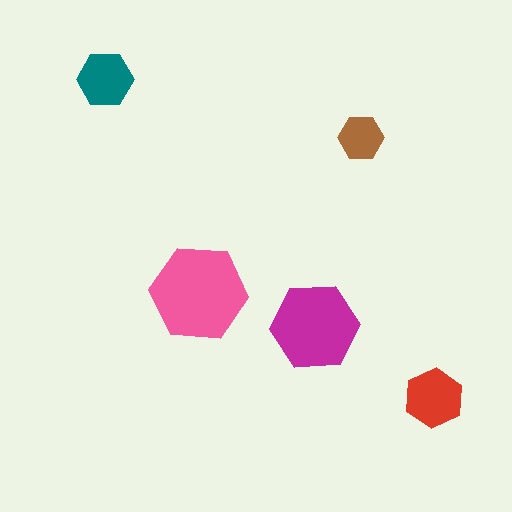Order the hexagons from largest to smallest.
the pink one, the magenta one, the red one, the teal one, the brown one.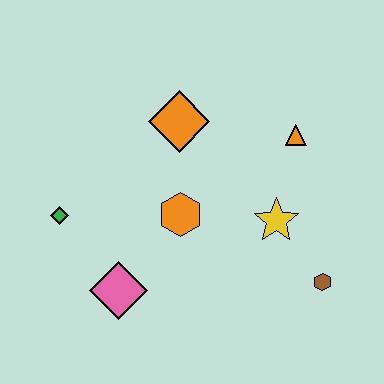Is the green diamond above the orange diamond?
No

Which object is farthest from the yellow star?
The green diamond is farthest from the yellow star.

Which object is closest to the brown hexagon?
The yellow star is closest to the brown hexagon.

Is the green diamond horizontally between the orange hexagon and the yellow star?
No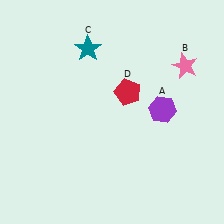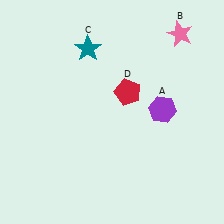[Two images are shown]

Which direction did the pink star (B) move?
The pink star (B) moved up.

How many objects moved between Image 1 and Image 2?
1 object moved between the two images.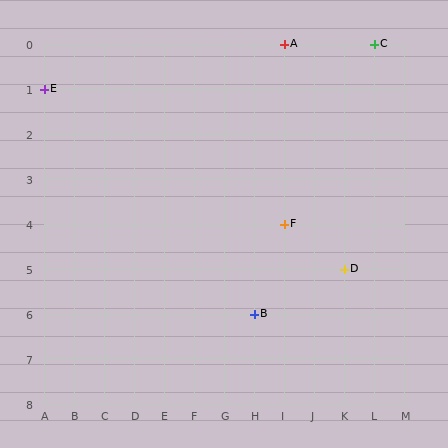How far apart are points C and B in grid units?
Points C and B are 4 columns and 6 rows apart (about 7.2 grid units diagonally).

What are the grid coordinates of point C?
Point C is at grid coordinates (L, 0).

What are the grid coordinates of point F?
Point F is at grid coordinates (I, 4).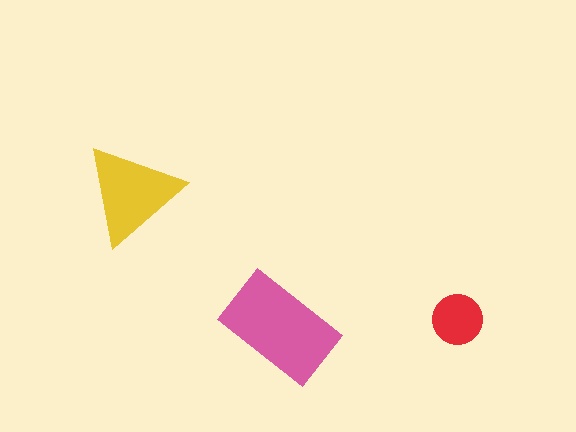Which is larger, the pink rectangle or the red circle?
The pink rectangle.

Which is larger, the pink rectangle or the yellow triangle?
The pink rectangle.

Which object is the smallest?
The red circle.